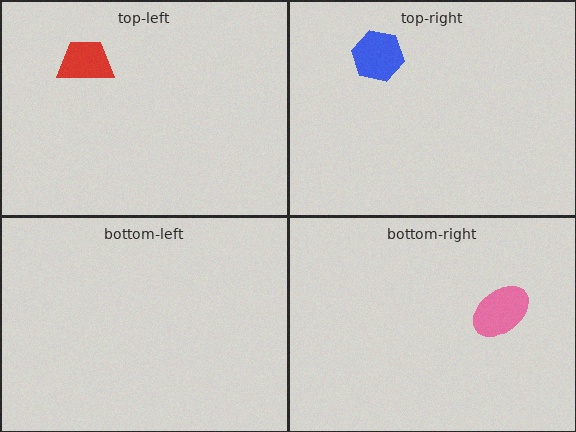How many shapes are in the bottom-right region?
1.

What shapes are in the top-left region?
The red trapezoid.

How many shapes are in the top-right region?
1.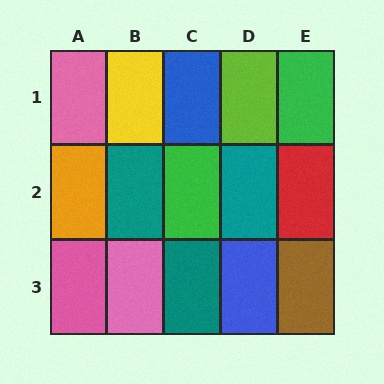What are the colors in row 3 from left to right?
Pink, pink, teal, blue, brown.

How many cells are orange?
1 cell is orange.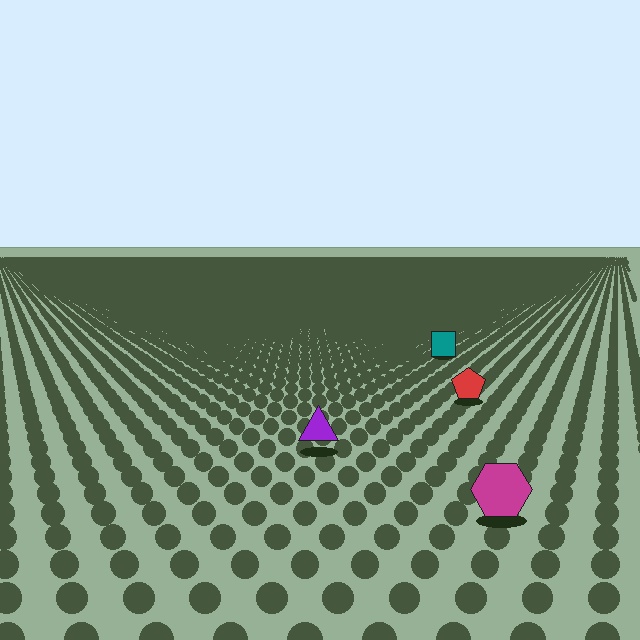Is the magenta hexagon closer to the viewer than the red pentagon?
Yes. The magenta hexagon is closer — you can tell from the texture gradient: the ground texture is coarser near it.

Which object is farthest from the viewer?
The teal square is farthest from the viewer. It appears smaller and the ground texture around it is denser.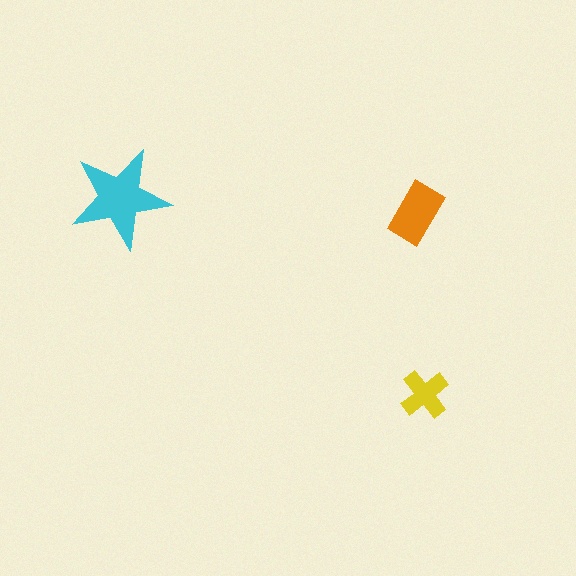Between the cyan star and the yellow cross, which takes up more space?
The cyan star.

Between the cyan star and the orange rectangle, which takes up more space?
The cyan star.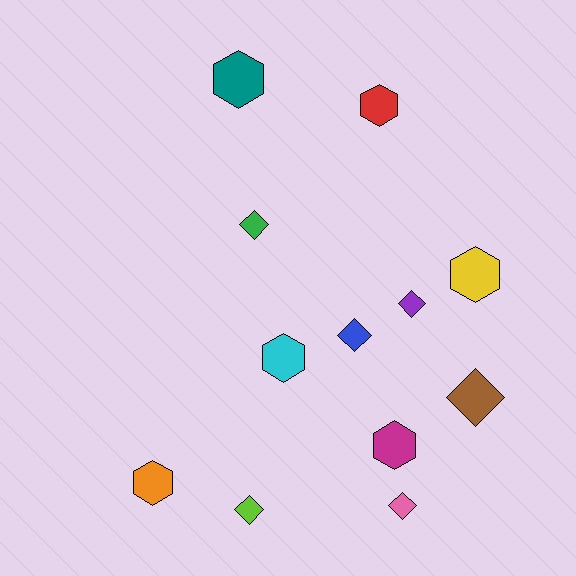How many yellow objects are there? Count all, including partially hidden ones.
There is 1 yellow object.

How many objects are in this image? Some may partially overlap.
There are 12 objects.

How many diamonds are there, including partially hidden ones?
There are 6 diamonds.